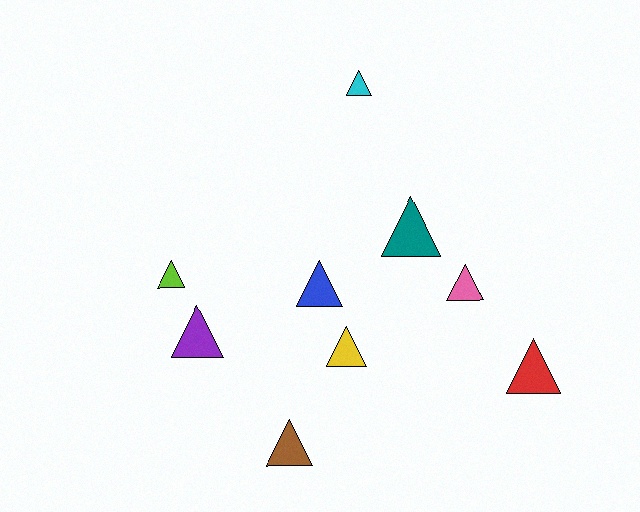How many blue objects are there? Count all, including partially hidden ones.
There is 1 blue object.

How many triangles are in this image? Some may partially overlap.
There are 9 triangles.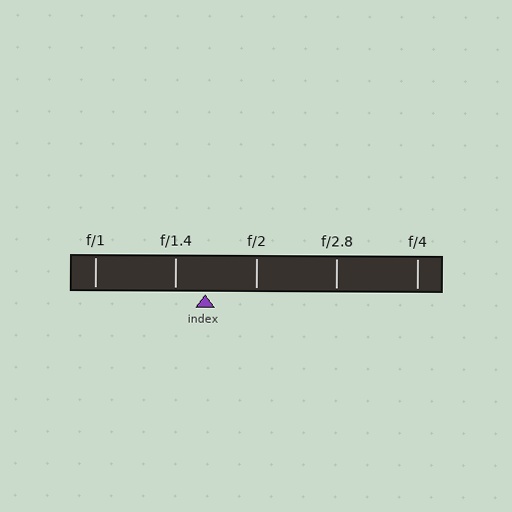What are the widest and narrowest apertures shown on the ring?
The widest aperture shown is f/1 and the narrowest is f/4.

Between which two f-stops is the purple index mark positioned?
The index mark is between f/1.4 and f/2.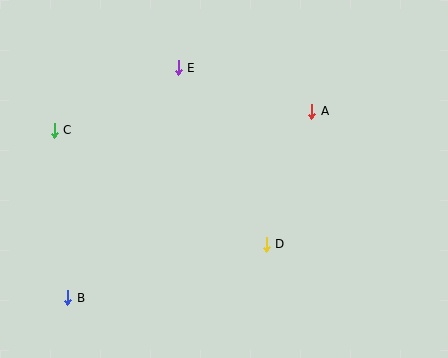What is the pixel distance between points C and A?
The distance between C and A is 258 pixels.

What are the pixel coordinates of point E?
Point E is at (178, 68).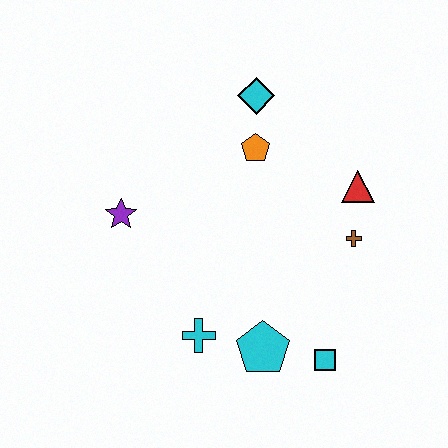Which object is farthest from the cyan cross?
The cyan diamond is farthest from the cyan cross.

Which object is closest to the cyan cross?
The cyan pentagon is closest to the cyan cross.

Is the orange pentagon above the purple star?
Yes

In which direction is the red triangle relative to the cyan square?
The red triangle is above the cyan square.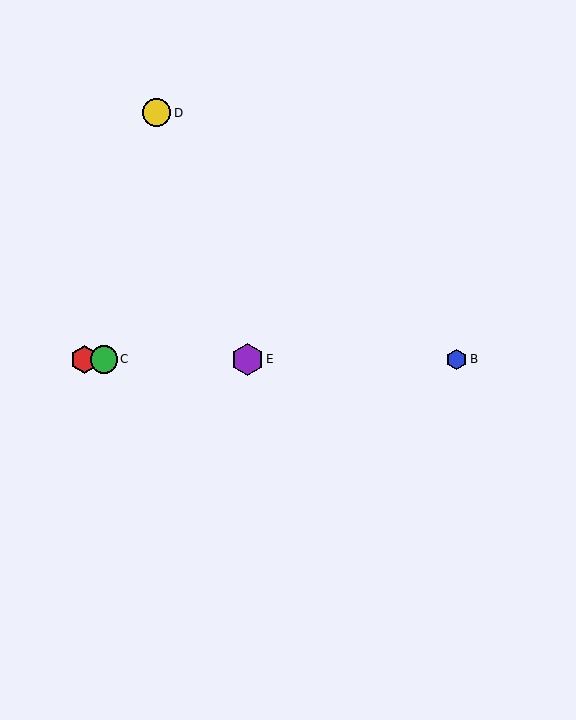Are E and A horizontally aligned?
Yes, both are at y≈359.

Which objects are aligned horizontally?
Objects A, B, C, E are aligned horizontally.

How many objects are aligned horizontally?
4 objects (A, B, C, E) are aligned horizontally.